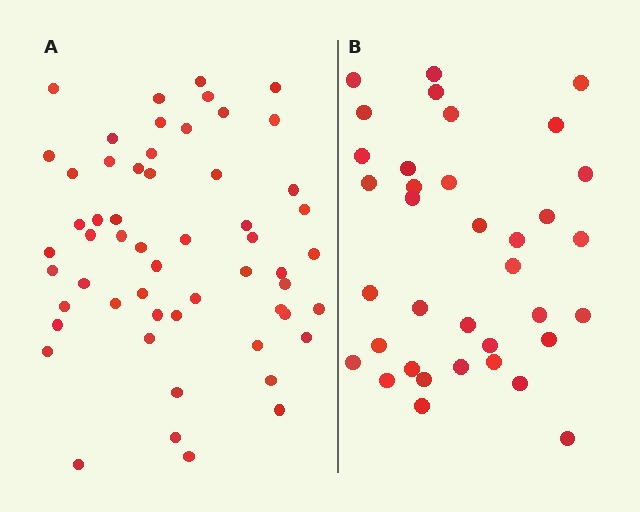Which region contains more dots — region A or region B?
Region A (the left region) has more dots.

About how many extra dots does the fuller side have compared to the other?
Region A has approximately 20 more dots than region B.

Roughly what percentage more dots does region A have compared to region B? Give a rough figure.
About 55% more.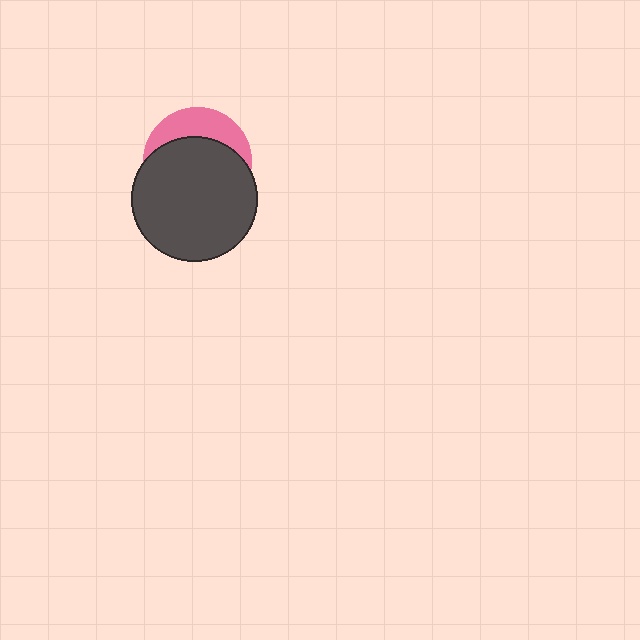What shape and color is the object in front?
The object in front is a dark gray circle.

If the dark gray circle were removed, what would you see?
You would see the complete pink circle.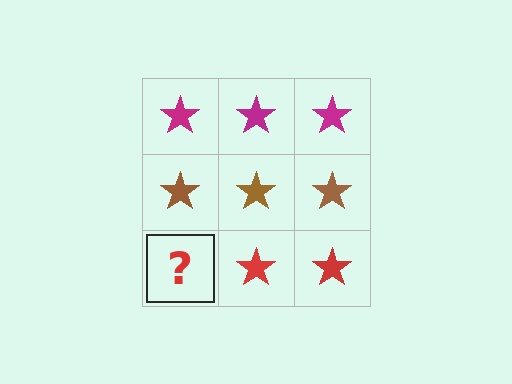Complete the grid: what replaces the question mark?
The question mark should be replaced with a red star.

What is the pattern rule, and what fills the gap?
The rule is that each row has a consistent color. The gap should be filled with a red star.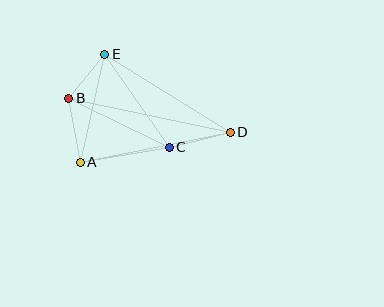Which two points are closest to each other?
Points B and E are closest to each other.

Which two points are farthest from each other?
Points B and D are farthest from each other.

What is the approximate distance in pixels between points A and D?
The distance between A and D is approximately 153 pixels.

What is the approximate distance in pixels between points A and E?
The distance between A and E is approximately 111 pixels.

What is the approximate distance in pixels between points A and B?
The distance between A and B is approximately 65 pixels.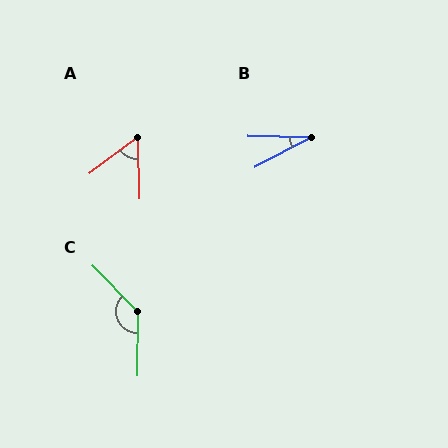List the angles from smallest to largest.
B (29°), A (55°), C (135°).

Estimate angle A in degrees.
Approximately 55 degrees.